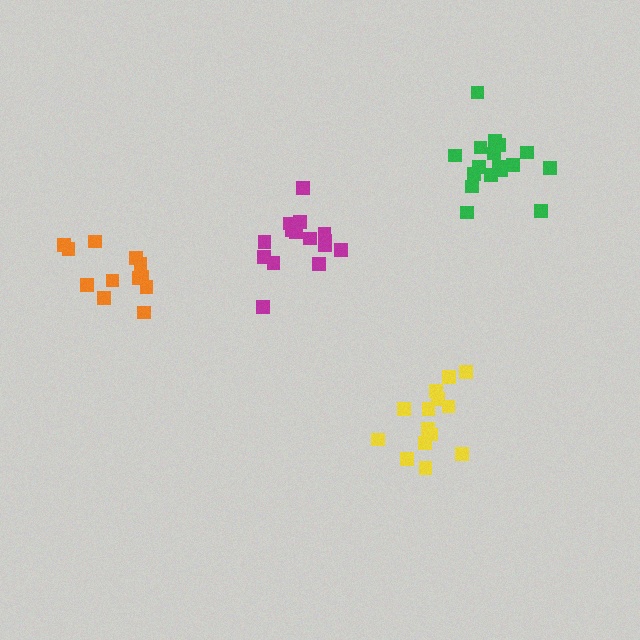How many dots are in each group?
Group 1: 14 dots, Group 2: 12 dots, Group 3: 15 dots, Group 4: 17 dots (58 total).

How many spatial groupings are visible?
There are 4 spatial groupings.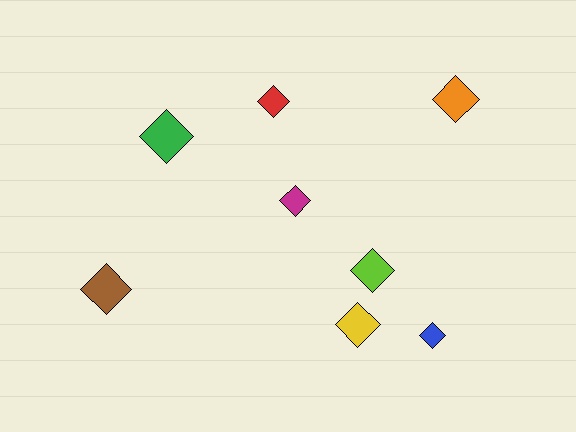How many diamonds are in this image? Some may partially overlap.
There are 8 diamonds.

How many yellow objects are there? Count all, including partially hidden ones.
There is 1 yellow object.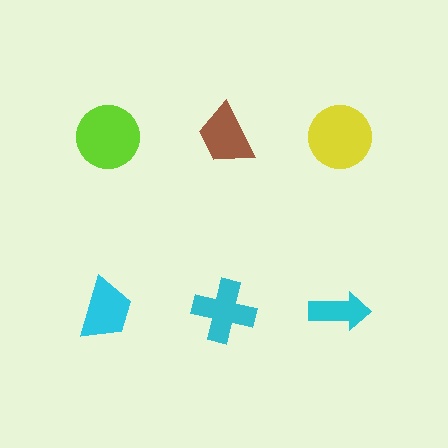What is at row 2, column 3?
A cyan arrow.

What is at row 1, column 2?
A brown trapezoid.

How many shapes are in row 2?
3 shapes.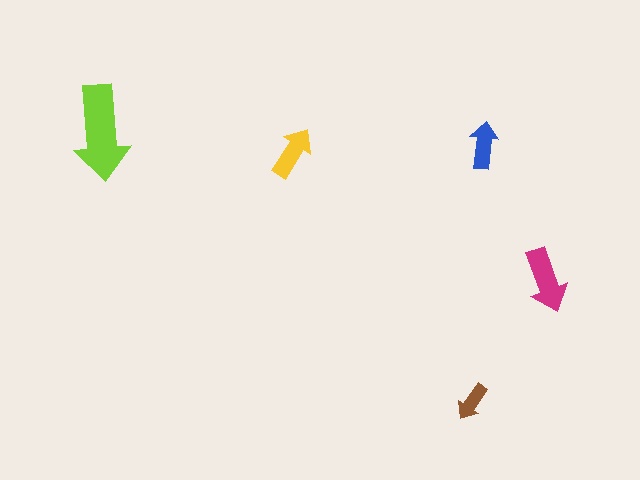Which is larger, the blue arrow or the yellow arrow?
The yellow one.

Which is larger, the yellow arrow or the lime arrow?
The lime one.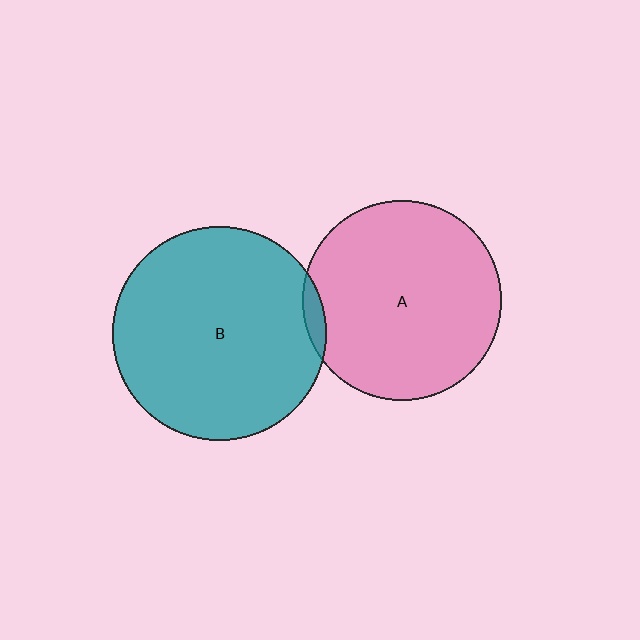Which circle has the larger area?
Circle B (teal).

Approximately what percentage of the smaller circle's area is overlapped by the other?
Approximately 5%.